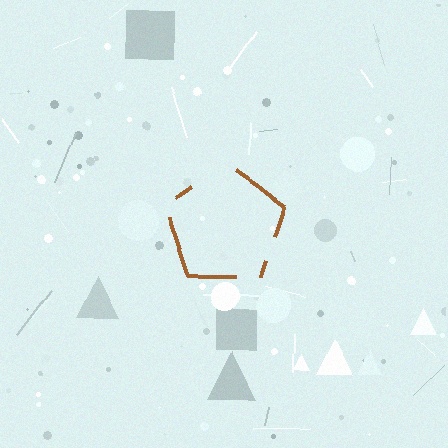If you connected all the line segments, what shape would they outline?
They would outline a pentagon.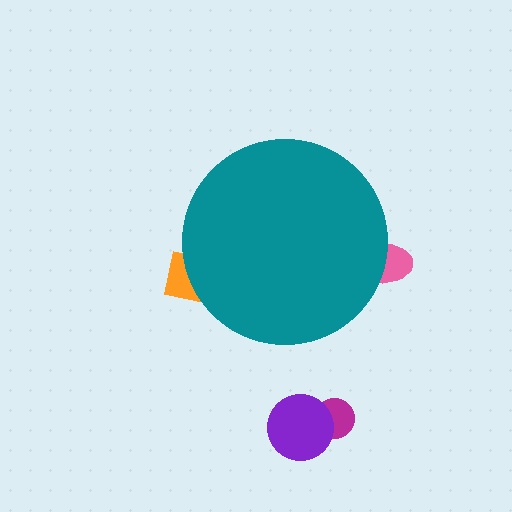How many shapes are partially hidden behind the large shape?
2 shapes are partially hidden.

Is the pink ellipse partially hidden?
Yes, the pink ellipse is partially hidden behind the teal circle.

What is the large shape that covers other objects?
A teal circle.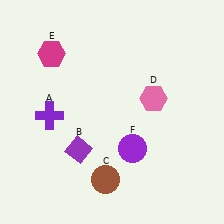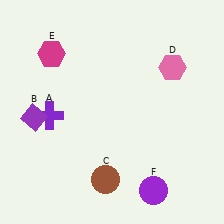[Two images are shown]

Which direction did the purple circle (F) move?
The purple circle (F) moved down.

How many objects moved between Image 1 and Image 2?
3 objects moved between the two images.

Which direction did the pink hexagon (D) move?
The pink hexagon (D) moved up.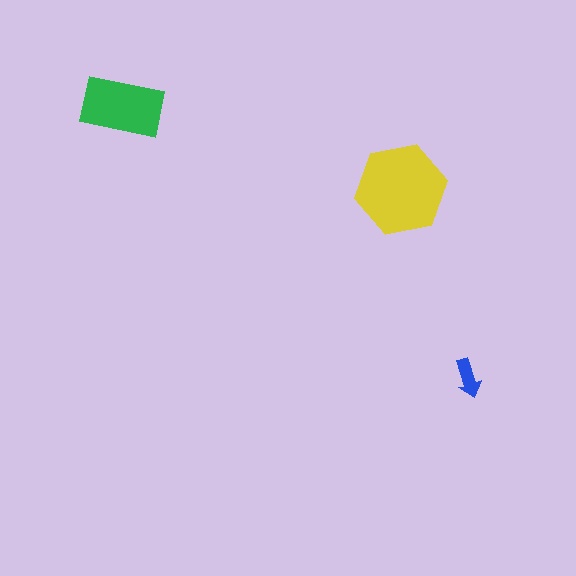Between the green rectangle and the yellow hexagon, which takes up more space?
The yellow hexagon.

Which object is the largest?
The yellow hexagon.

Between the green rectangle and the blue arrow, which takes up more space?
The green rectangle.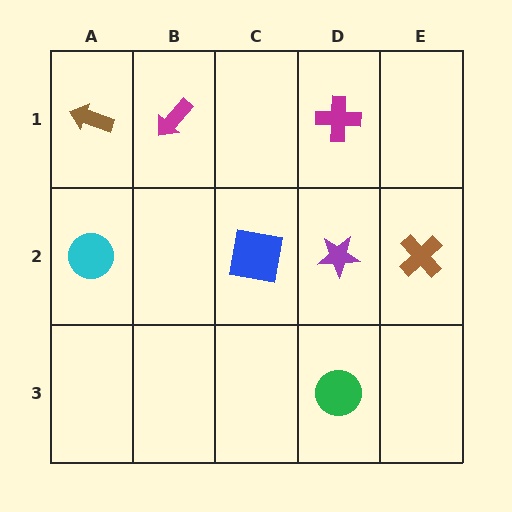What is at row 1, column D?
A magenta cross.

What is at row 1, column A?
A brown arrow.